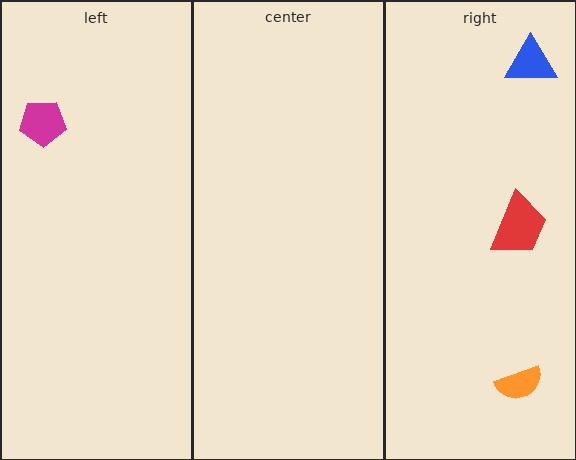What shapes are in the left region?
The magenta pentagon.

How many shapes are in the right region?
3.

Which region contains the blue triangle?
The right region.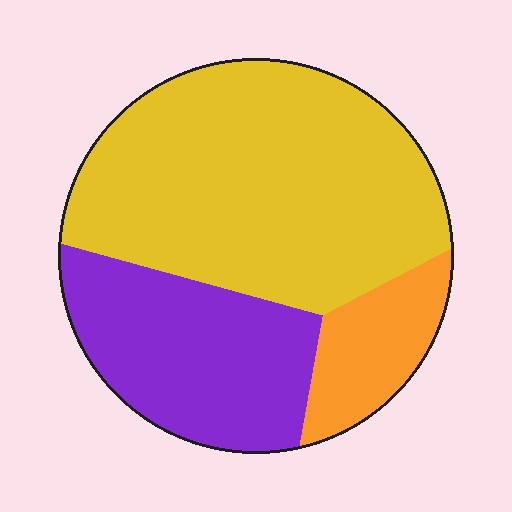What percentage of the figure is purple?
Purple takes up between a quarter and a half of the figure.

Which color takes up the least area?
Orange, at roughly 15%.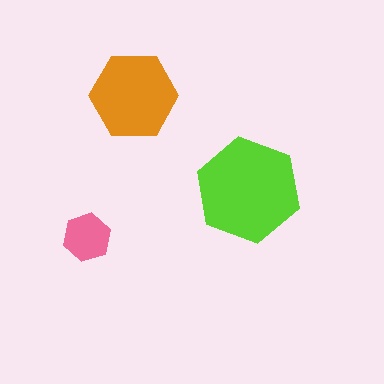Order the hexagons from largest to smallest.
the lime one, the orange one, the pink one.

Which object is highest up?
The orange hexagon is topmost.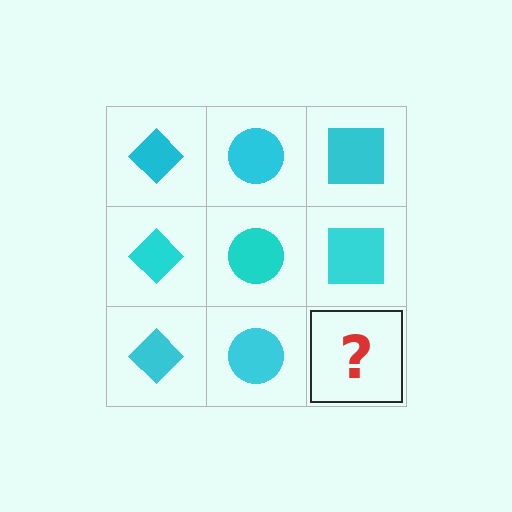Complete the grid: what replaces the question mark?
The question mark should be replaced with a cyan square.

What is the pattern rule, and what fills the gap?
The rule is that each column has a consistent shape. The gap should be filled with a cyan square.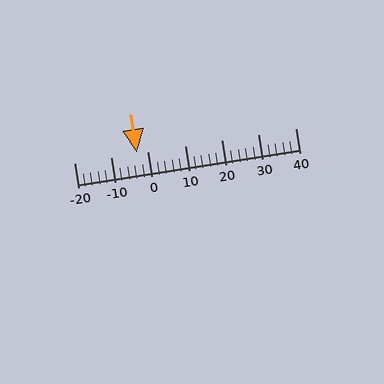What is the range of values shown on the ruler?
The ruler shows values from -20 to 40.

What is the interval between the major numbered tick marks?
The major tick marks are spaced 10 units apart.